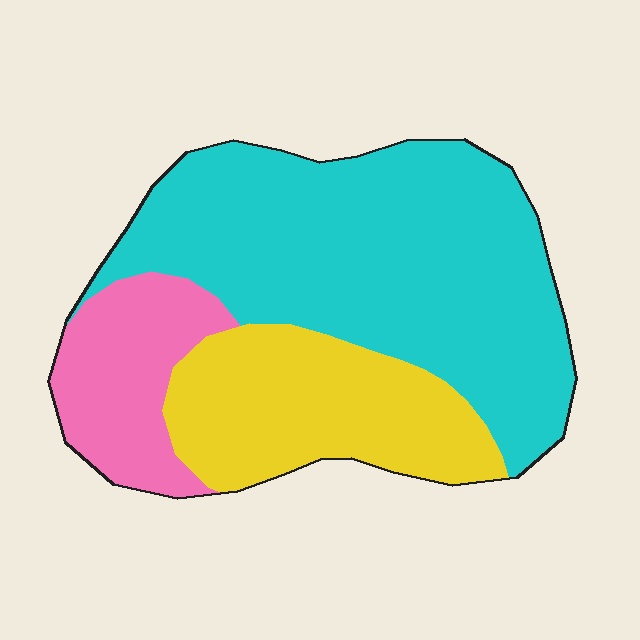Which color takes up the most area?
Cyan, at roughly 55%.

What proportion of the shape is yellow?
Yellow covers around 25% of the shape.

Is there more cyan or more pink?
Cyan.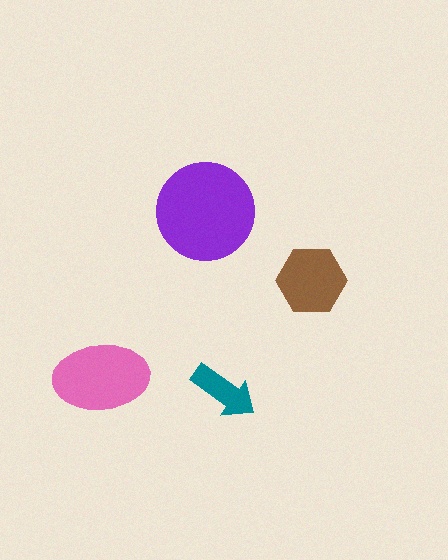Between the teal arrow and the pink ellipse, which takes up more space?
The pink ellipse.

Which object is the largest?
The purple circle.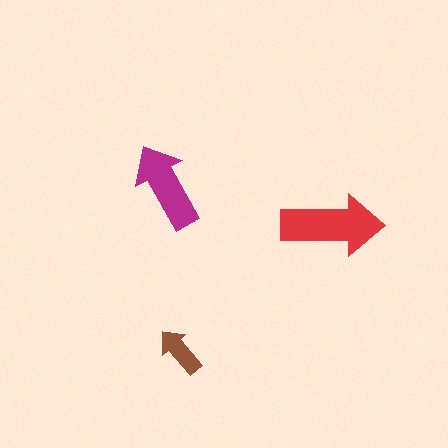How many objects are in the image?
There are 3 objects in the image.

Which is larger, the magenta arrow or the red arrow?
The red one.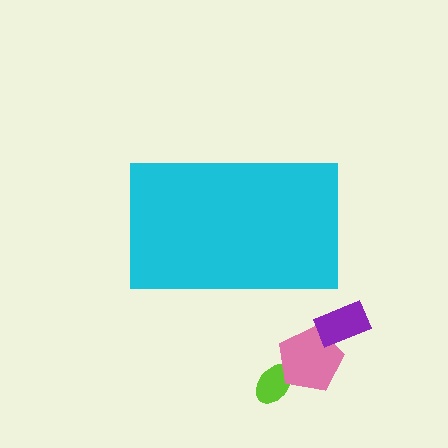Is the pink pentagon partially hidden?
No, the pink pentagon is fully visible.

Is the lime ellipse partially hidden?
No, the lime ellipse is fully visible.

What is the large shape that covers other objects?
A cyan rectangle.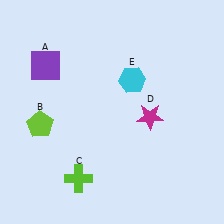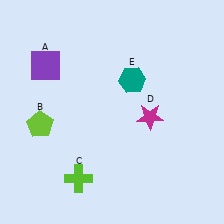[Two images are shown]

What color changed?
The hexagon (E) changed from cyan in Image 1 to teal in Image 2.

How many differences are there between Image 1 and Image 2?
There is 1 difference between the two images.